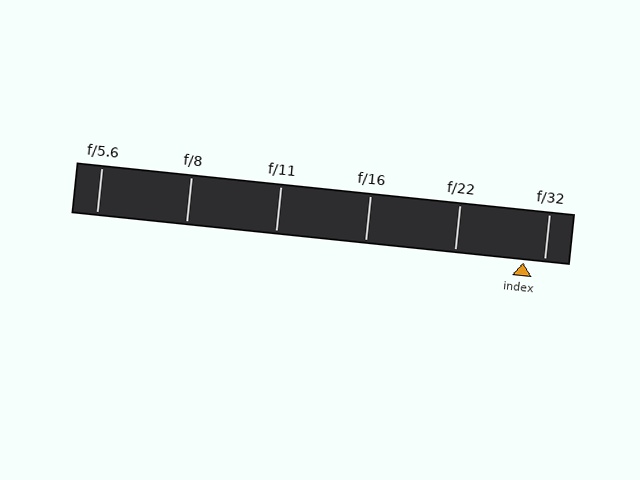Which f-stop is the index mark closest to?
The index mark is closest to f/32.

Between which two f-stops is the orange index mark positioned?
The index mark is between f/22 and f/32.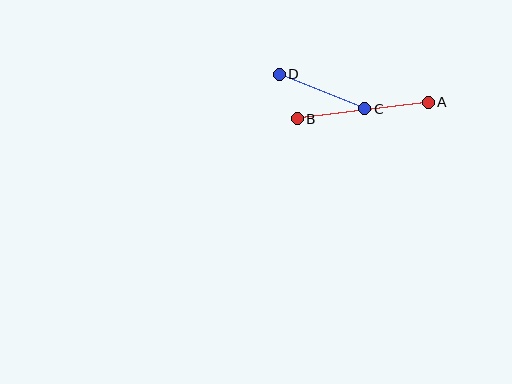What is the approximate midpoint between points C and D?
The midpoint is at approximately (322, 92) pixels.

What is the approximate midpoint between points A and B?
The midpoint is at approximately (363, 111) pixels.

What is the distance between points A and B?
The distance is approximately 132 pixels.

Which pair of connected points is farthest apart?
Points A and B are farthest apart.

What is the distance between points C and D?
The distance is approximately 92 pixels.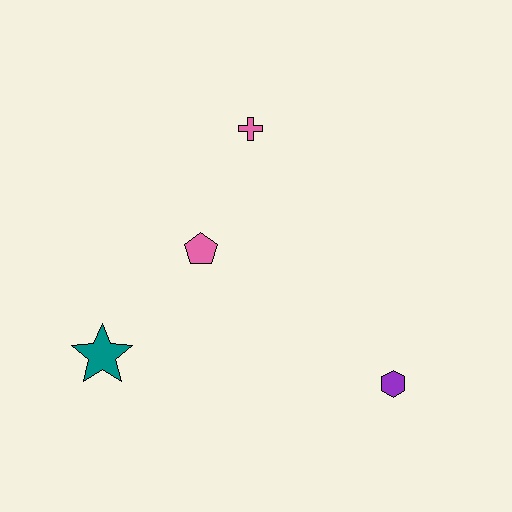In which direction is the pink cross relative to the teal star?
The pink cross is above the teal star.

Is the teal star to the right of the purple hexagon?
No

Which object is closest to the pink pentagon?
The pink cross is closest to the pink pentagon.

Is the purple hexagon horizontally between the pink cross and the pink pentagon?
No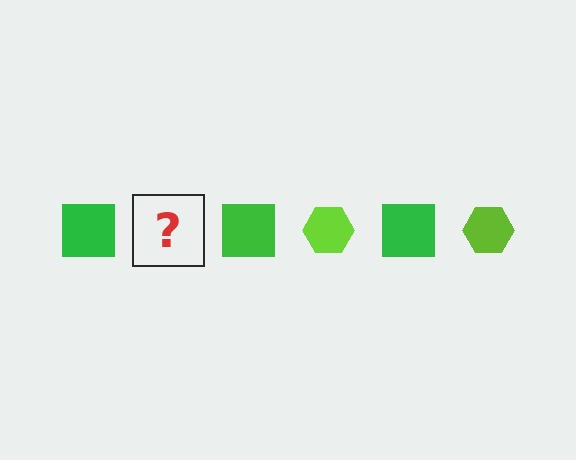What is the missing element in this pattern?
The missing element is a lime hexagon.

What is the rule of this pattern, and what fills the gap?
The rule is that the pattern alternates between green square and lime hexagon. The gap should be filled with a lime hexagon.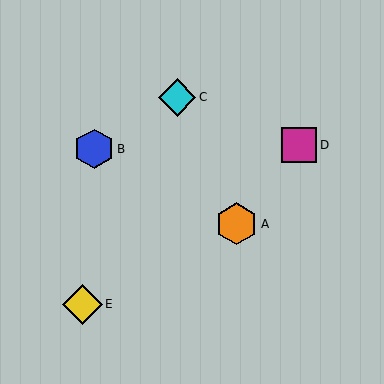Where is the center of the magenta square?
The center of the magenta square is at (299, 145).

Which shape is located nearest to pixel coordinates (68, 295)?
The yellow diamond (labeled E) at (82, 304) is nearest to that location.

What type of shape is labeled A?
Shape A is an orange hexagon.